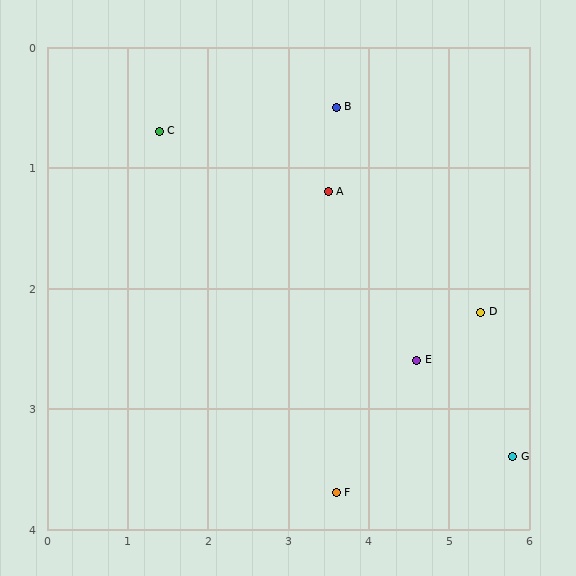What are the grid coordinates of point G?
Point G is at approximately (5.8, 3.4).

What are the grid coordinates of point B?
Point B is at approximately (3.6, 0.5).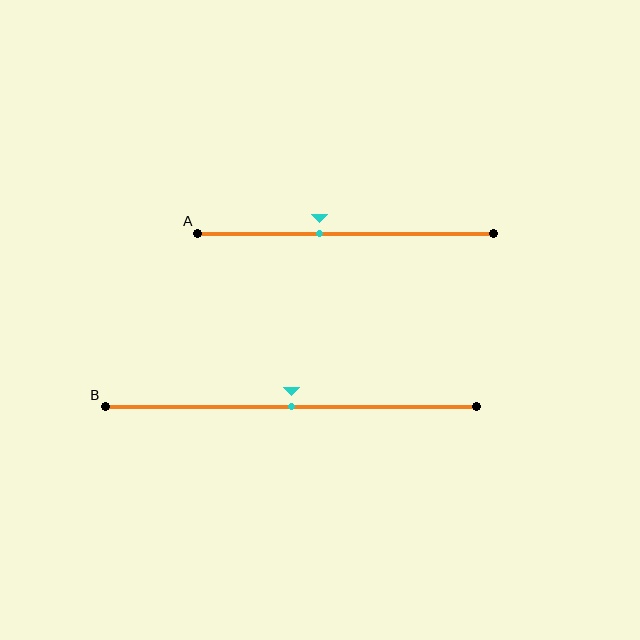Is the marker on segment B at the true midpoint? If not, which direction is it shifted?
Yes, the marker on segment B is at the true midpoint.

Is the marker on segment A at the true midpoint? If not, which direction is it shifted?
No, the marker on segment A is shifted to the left by about 9% of the segment length.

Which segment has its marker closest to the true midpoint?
Segment B has its marker closest to the true midpoint.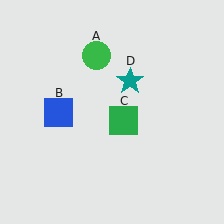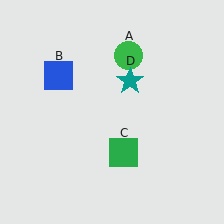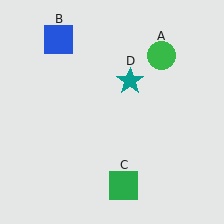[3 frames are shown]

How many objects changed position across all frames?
3 objects changed position: green circle (object A), blue square (object B), green square (object C).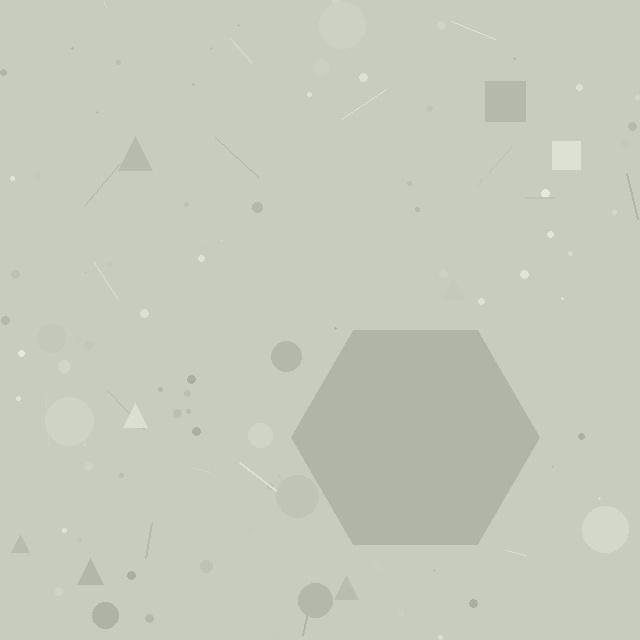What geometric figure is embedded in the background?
A hexagon is embedded in the background.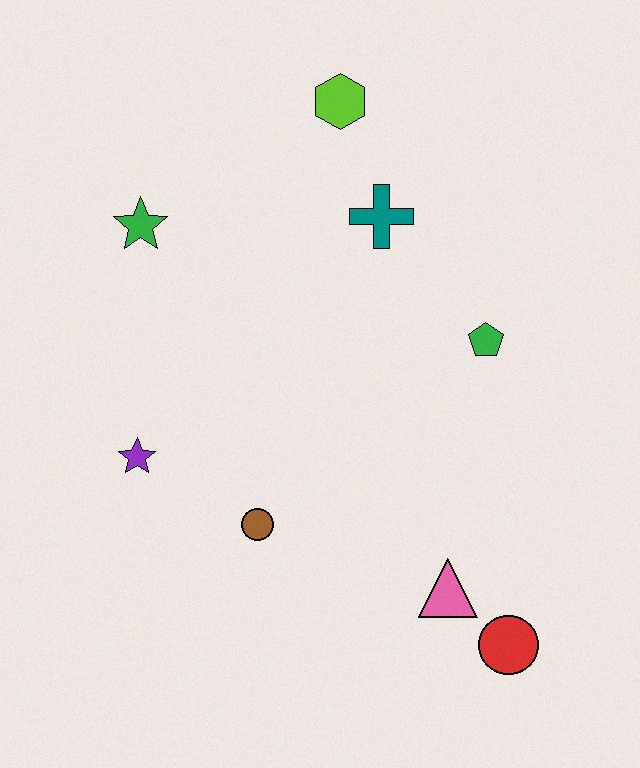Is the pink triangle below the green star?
Yes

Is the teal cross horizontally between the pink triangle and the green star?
Yes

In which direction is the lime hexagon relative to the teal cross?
The lime hexagon is above the teal cross.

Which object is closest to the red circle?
The pink triangle is closest to the red circle.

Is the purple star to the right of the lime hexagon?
No